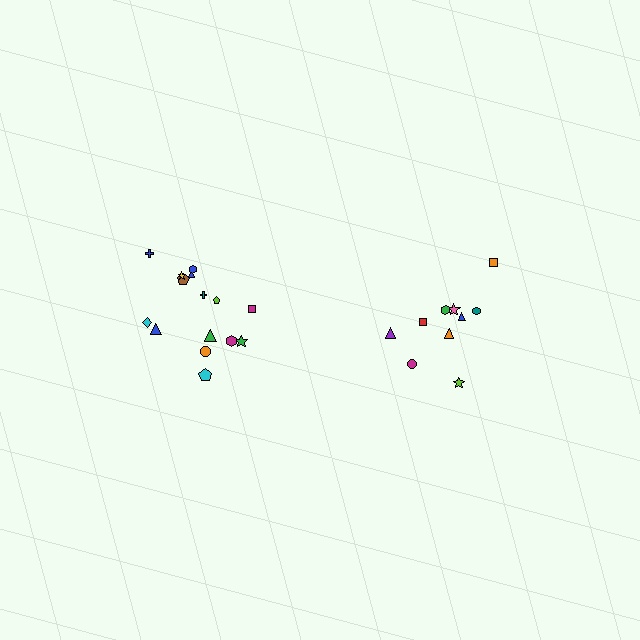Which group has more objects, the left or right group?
The left group.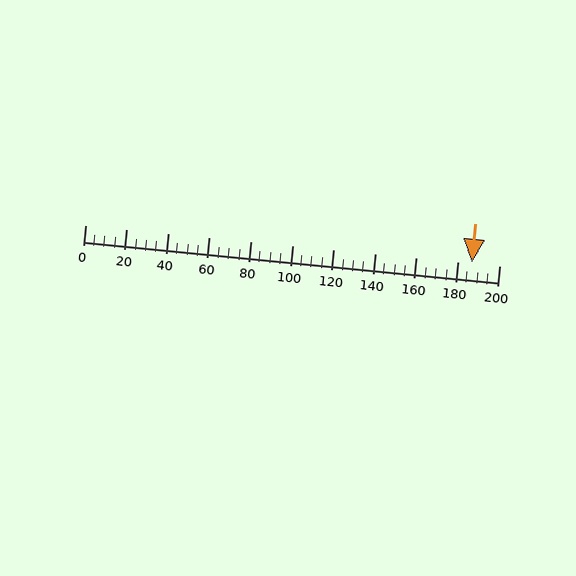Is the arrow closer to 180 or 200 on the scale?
The arrow is closer to 180.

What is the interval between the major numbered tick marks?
The major tick marks are spaced 20 units apart.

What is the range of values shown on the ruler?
The ruler shows values from 0 to 200.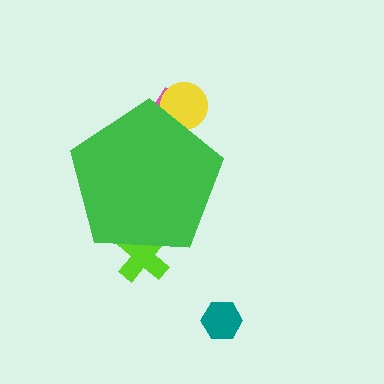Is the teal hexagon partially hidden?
No, the teal hexagon is fully visible.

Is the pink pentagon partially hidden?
Yes, the pink pentagon is partially hidden behind the green pentagon.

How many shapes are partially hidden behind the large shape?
3 shapes are partially hidden.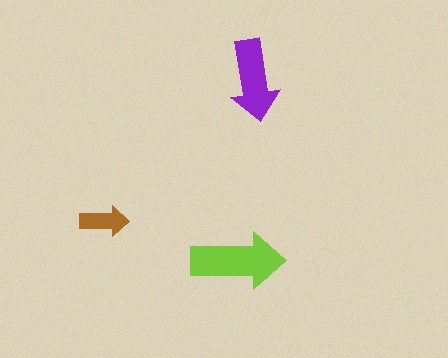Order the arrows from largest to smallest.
the lime one, the purple one, the brown one.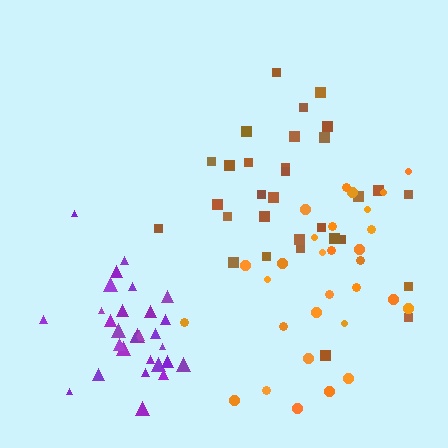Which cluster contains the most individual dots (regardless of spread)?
Brown (31).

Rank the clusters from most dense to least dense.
purple, brown, orange.